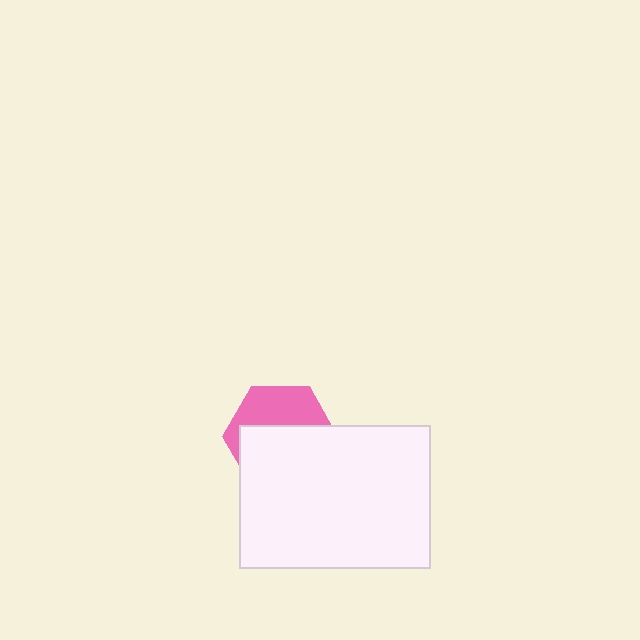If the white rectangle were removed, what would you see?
You would see the complete pink hexagon.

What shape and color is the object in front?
The object in front is a white rectangle.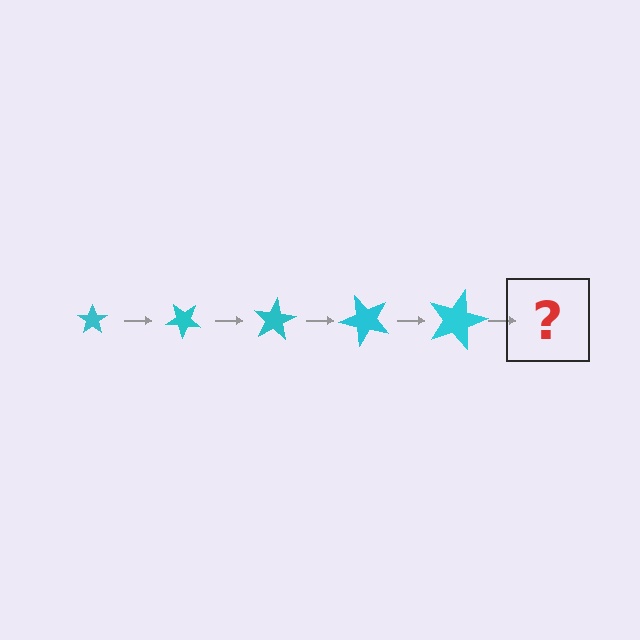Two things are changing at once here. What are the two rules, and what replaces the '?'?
The two rules are that the star grows larger each step and it rotates 40 degrees each step. The '?' should be a star, larger than the previous one and rotated 200 degrees from the start.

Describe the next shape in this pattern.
It should be a star, larger than the previous one and rotated 200 degrees from the start.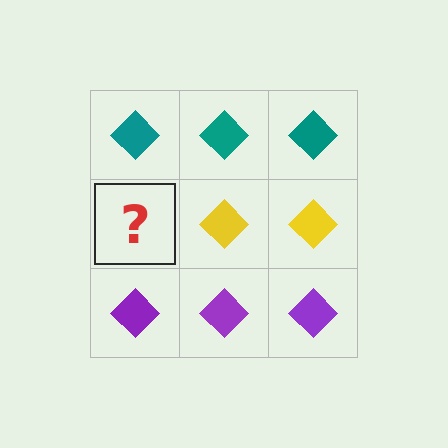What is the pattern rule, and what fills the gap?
The rule is that each row has a consistent color. The gap should be filled with a yellow diamond.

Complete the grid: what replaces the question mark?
The question mark should be replaced with a yellow diamond.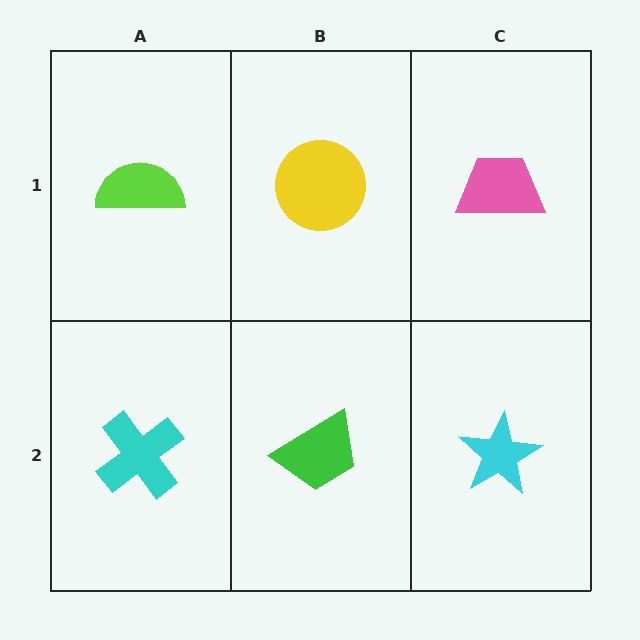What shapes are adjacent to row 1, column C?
A cyan star (row 2, column C), a yellow circle (row 1, column B).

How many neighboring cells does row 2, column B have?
3.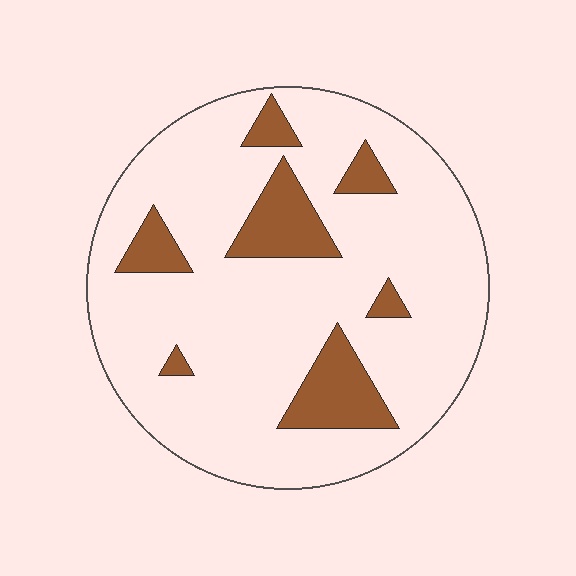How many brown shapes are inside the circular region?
7.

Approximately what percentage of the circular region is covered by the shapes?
Approximately 15%.